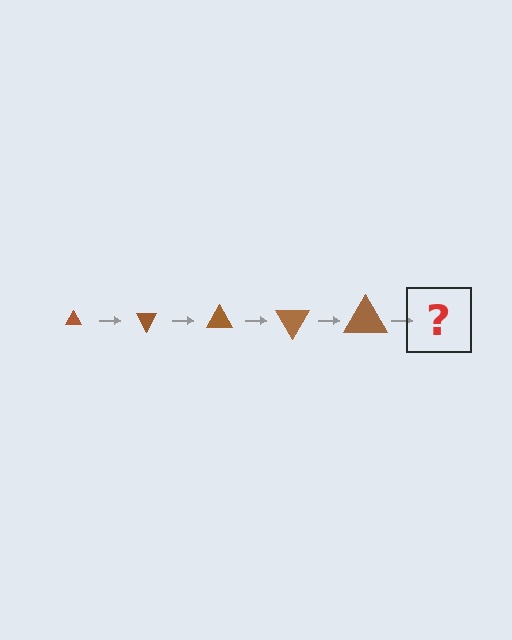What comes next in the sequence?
The next element should be a triangle, larger than the previous one and rotated 300 degrees from the start.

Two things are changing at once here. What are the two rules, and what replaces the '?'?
The two rules are that the triangle grows larger each step and it rotates 60 degrees each step. The '?' should be a triangle, larger than the previous one and rotated 300 degrees from the start.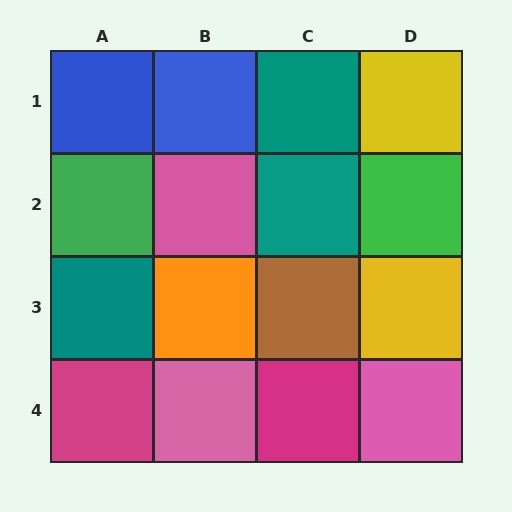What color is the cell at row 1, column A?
Blue.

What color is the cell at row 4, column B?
Pink.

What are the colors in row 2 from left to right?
Green, pink, teal, green.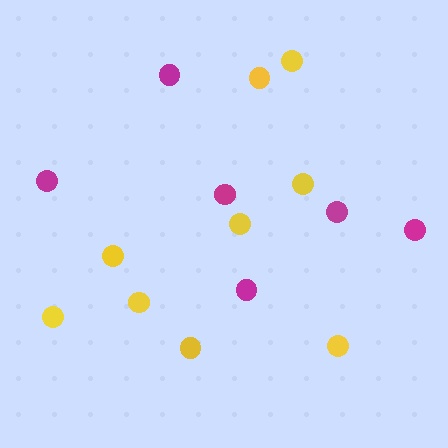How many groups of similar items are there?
There are 2 groups: one group of yellow circles (9) and one group of magenta circles (6).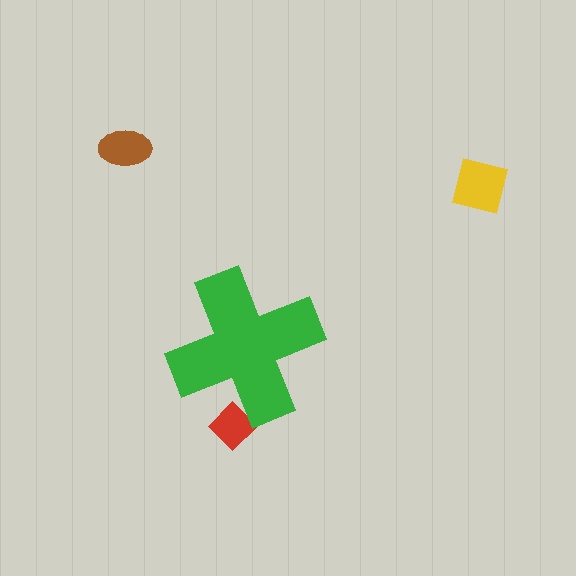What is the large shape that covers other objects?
A green cross.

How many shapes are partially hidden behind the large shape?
1 shape is partially hidden.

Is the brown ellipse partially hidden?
No, the brown ellipse is fully visible.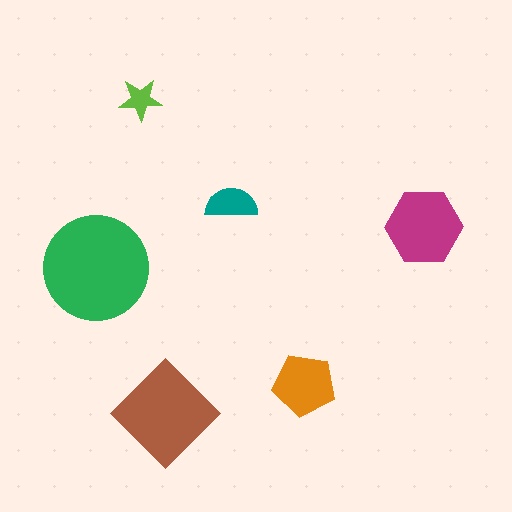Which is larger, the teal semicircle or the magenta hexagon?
The magenta hexagon.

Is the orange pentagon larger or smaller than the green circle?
Smaller.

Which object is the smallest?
The lime star.